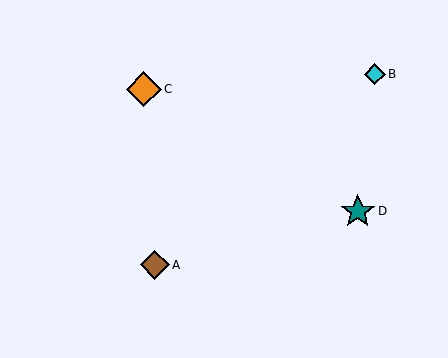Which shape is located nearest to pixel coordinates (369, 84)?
The cyan diamond (labeled B) at (375, 74) is nearest to that location.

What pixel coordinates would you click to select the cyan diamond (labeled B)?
Click at (375, 74) to select the cyan diamond B.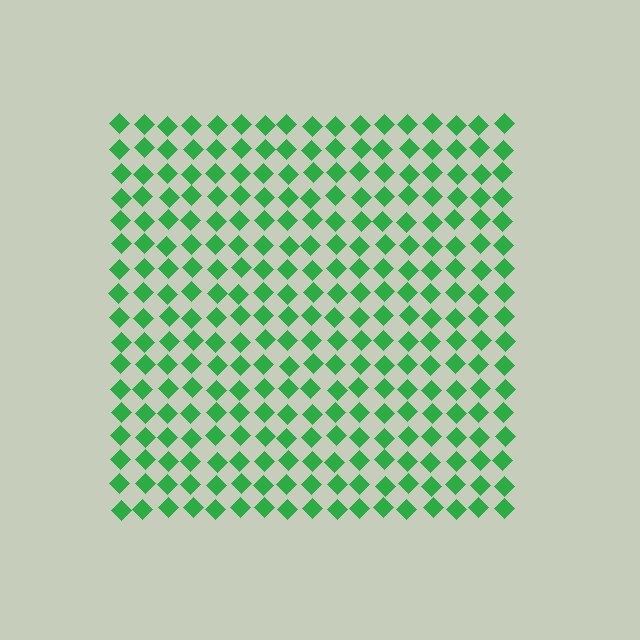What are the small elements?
The small elements are diamonds.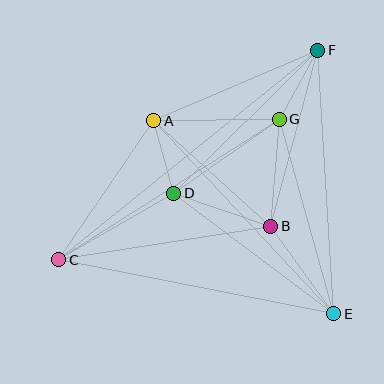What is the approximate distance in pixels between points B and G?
The distance between B and G is approximately 108 pixels.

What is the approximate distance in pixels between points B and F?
The distance between B and F is approximately 183 pixels.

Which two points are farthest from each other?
Points C and F are farthest from each other.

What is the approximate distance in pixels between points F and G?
The distance between F and G is approximately 79 pixels.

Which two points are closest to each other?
Points A and D are closest to each other.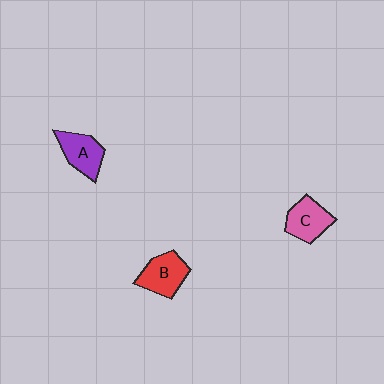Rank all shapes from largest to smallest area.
From largest to smallest: B (red), A (purple), C (pink).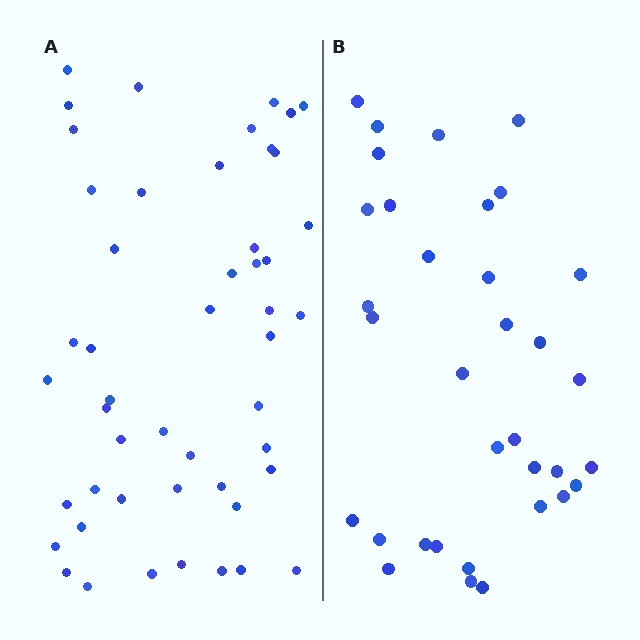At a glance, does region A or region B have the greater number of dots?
Region A (the left region) has more dots.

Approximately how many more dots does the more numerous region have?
Region A has approximately 15 more dots than region B.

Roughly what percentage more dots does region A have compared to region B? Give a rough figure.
About 45% more.